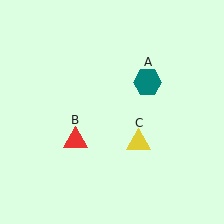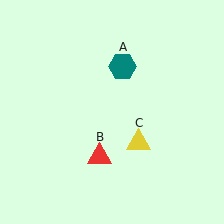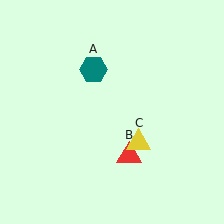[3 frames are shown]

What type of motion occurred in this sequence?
The teal hexagon (object A), red triangle (object B) rotated counterclockwise around the center of the scene.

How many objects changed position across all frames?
2 objects changed position: teal hexagon (object A), red triangle (object B).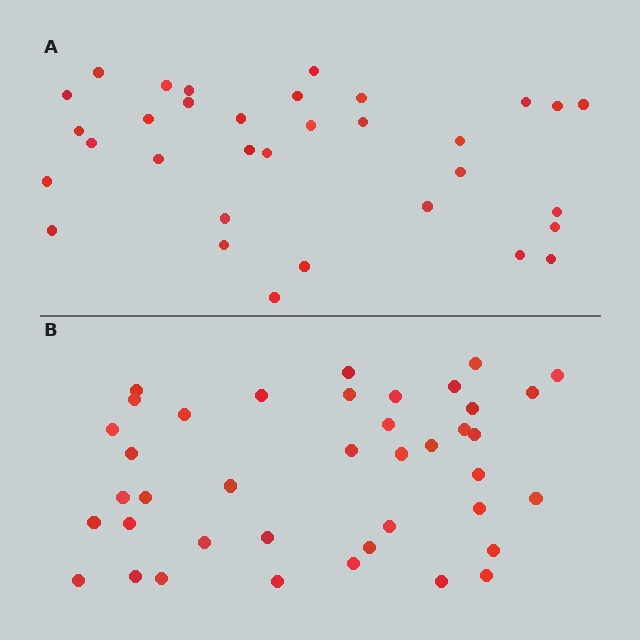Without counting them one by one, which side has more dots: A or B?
Region B (the bottom region) has more dots.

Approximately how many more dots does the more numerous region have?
Region B has roughly 8 or so more dots than region A.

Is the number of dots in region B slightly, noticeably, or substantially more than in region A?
Region B has only slightly more — the two regions are fairly close. The ratio is roughly 1.2 to 1.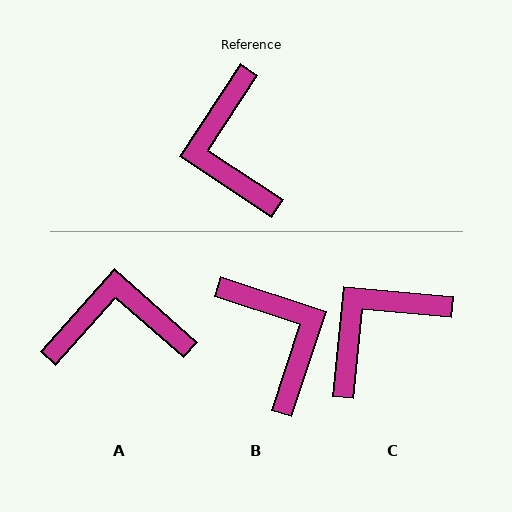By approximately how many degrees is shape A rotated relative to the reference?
Approximately 98 degrees clockwise.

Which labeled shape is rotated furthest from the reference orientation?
B, about 165 degrees away.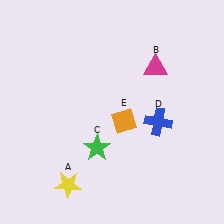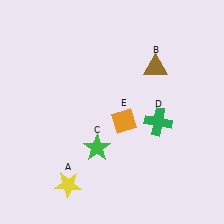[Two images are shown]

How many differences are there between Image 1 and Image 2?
There are 2 differences between the two images.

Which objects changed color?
B changed from magenta to brown. D changed from blue to green.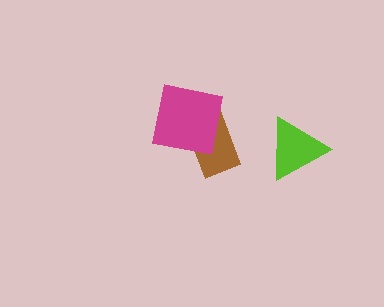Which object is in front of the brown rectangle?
The magenta square is in front of the brown rectangle.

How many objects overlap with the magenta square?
1 object overlaps with the magenta square.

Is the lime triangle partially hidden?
No, no other shape covers it.